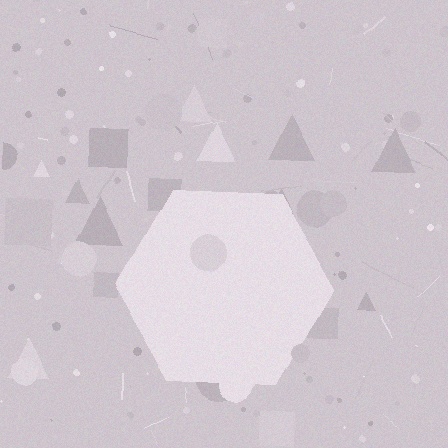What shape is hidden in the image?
A hexagon is hidden in the image.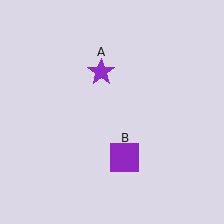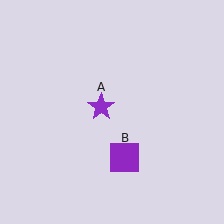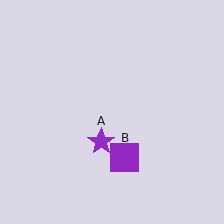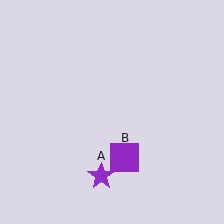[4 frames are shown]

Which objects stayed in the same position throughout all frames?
Purple square (object B) remained stationary.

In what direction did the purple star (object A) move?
The purple star (object A) moved down.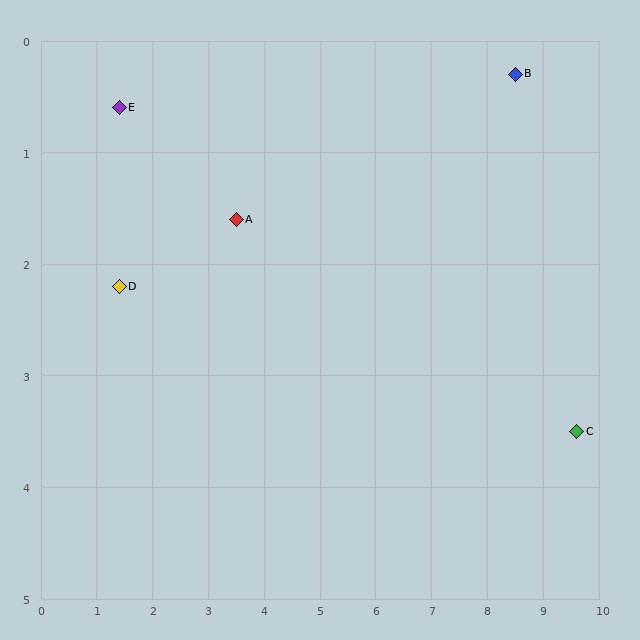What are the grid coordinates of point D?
Point D is at approximately (1.4, 2.2).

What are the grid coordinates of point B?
Point B is at approximately (8.5, 0.3).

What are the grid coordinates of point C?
Point C is at approximately (9.6, 3.5).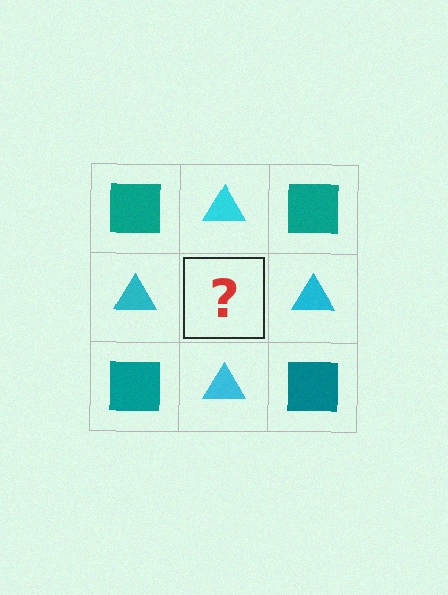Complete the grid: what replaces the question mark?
The question mark should be replaced with a teal square.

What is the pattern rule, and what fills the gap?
The rule is that it alternates teal square and cyan triangle in a checkerboard pattern. The gap should be filled with a teal square.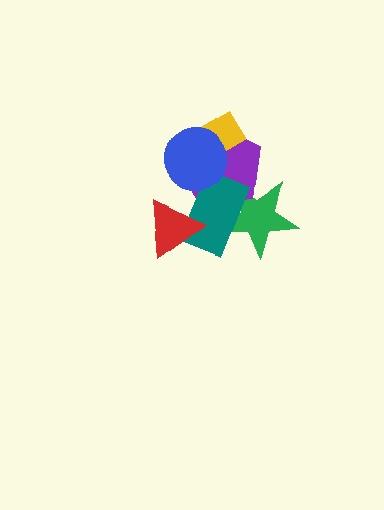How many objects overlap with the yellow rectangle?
2 objects overlap with the yellow rectangle.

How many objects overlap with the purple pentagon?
4 objects overlap with the purple pentagon.